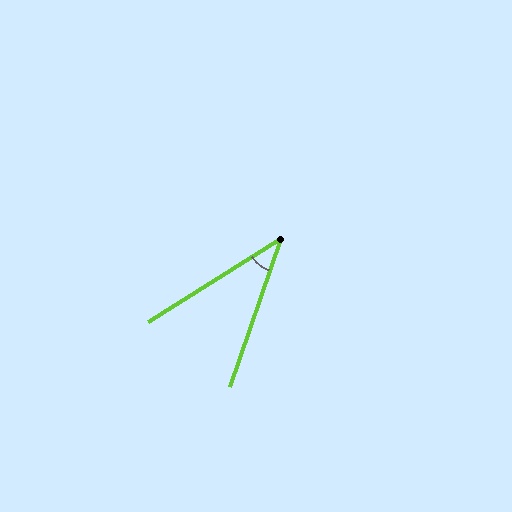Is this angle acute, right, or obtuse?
It is acute.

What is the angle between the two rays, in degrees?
Approximately 39 degrees.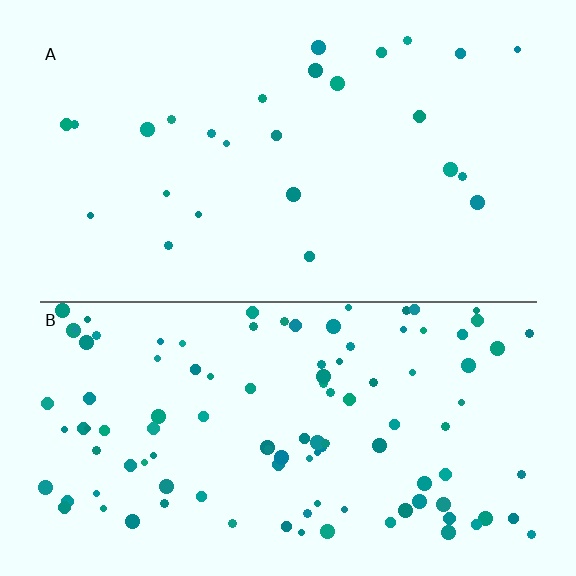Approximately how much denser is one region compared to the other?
Approximately 4.2× — region B over region A.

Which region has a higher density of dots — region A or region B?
B (the bottom).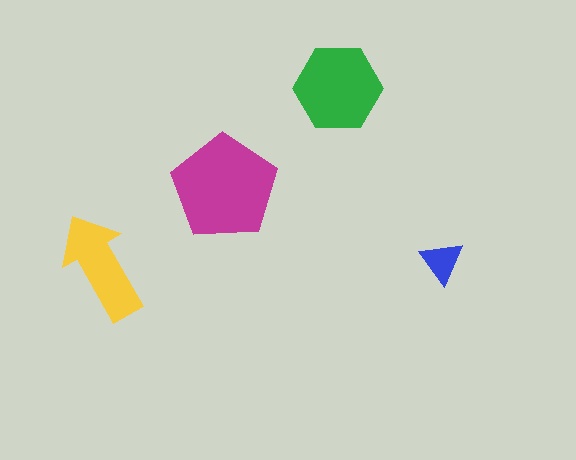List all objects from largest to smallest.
The magenta pentagon, the green hexagon, the yellow arrow, the blue triangle.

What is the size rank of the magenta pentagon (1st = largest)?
1st.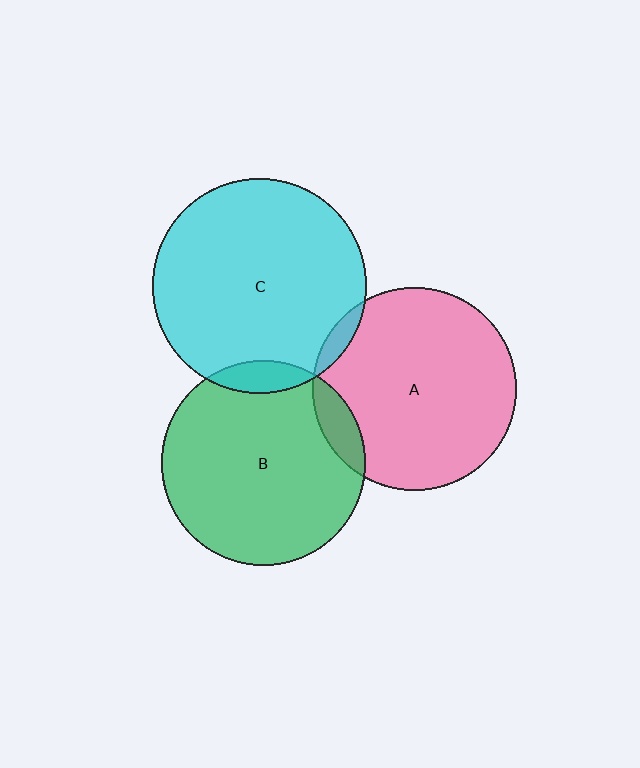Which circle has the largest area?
Circle C (cyan).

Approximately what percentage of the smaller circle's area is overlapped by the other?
Approximately 5%.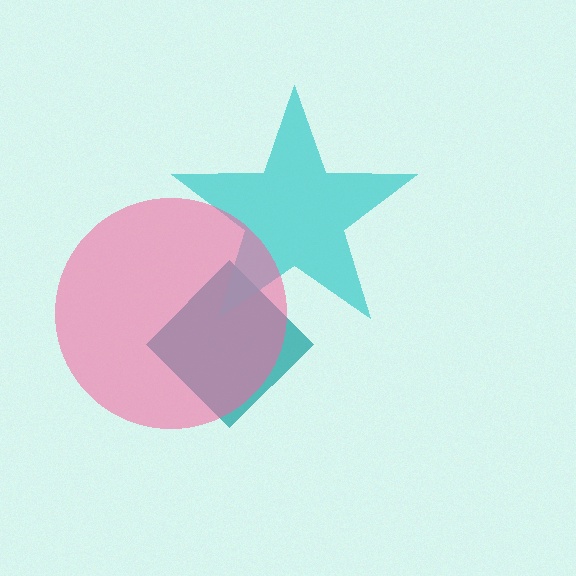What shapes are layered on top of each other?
The layered shapes are: a teal diamond, a cyan star, a pink circle.